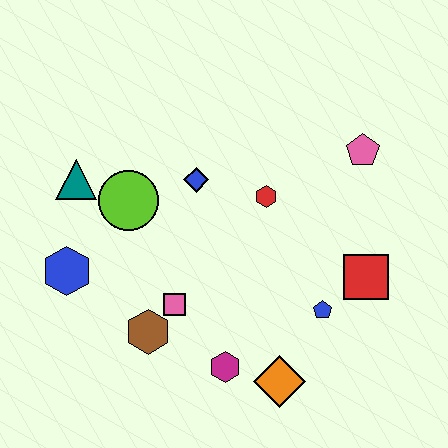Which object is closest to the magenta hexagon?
The orange diamond is closest to the magenta hexagon.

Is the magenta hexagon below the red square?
Yes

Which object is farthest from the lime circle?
The red square is farthest from the lime circle.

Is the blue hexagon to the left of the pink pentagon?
Yes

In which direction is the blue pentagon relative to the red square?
The blue pentagon is to the left of the red square.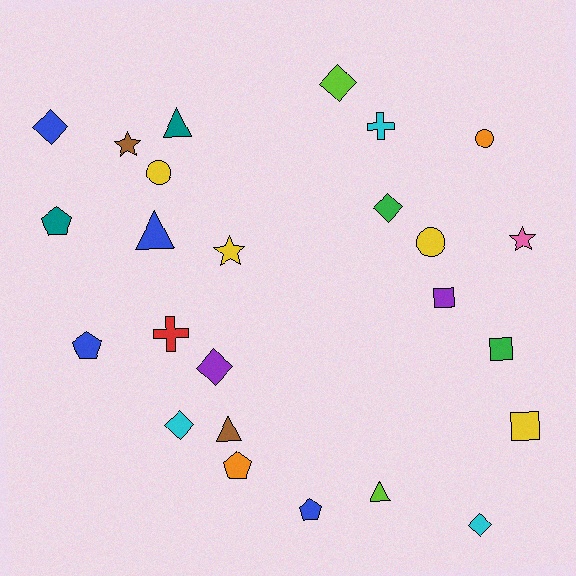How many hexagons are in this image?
There are no hexagons.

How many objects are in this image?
There are 25 objects.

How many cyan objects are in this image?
There are 3 cyan objects.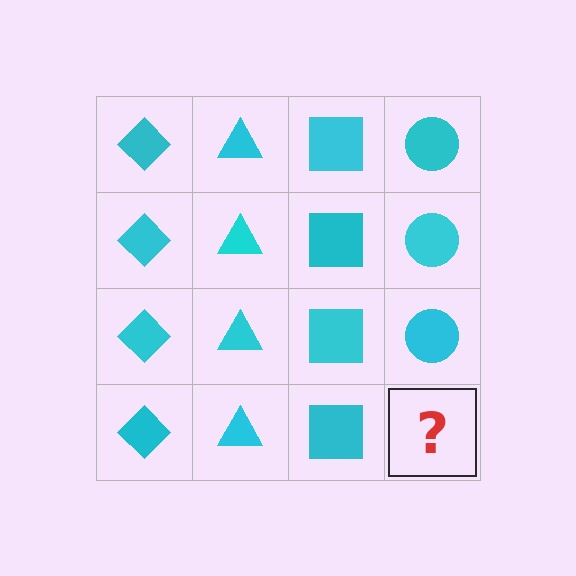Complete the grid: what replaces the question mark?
The question mark should be replaced with a cyan circle.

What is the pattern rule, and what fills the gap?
The rule is that each column has a consistent shape. The gap should be filled with a cyan circle.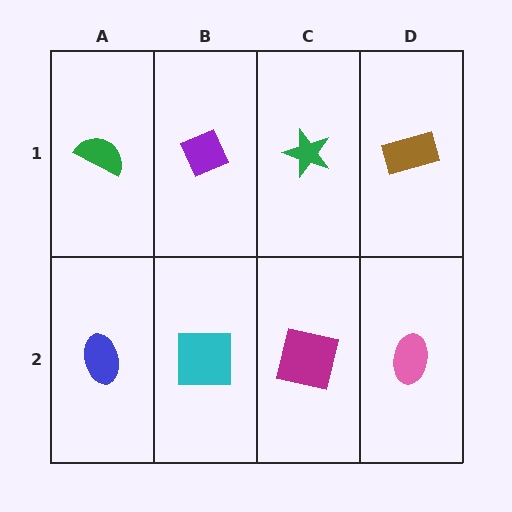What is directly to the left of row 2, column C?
A cyan square.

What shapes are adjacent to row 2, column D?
A brown rectangle (row 1, column D), a magenta square (row 2, column C).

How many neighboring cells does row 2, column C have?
3.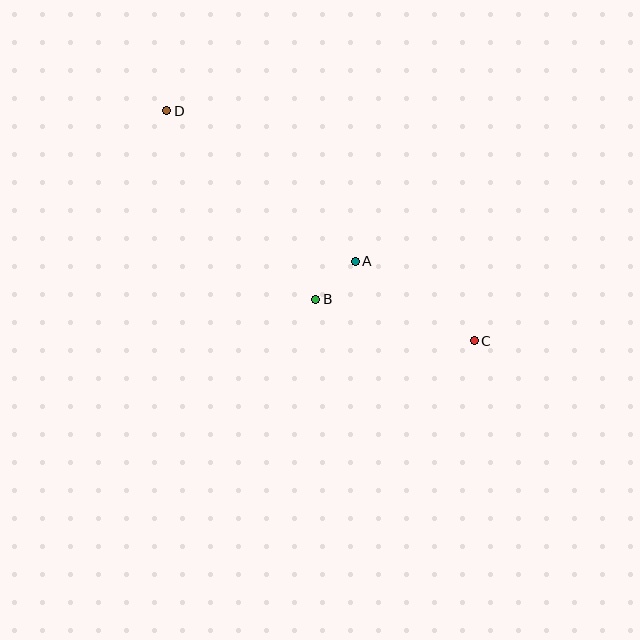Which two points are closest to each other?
Points A and B are closest to each other.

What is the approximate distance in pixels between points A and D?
The distance between A and D is approximately 241 pixels.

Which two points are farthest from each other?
Points C and D are farthest from each other.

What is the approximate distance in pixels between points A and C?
The distance between A and C is approximately 143 pixels.